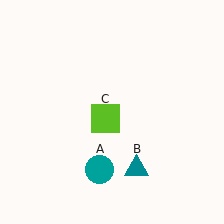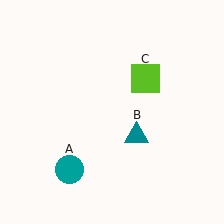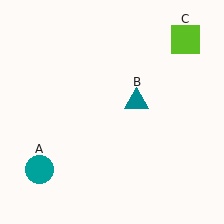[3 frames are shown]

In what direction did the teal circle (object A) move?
The teal circle (object A) moved left.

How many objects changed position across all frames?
3 objects changed position: teal circle (object A), teal triangle (object B), lime square (object C).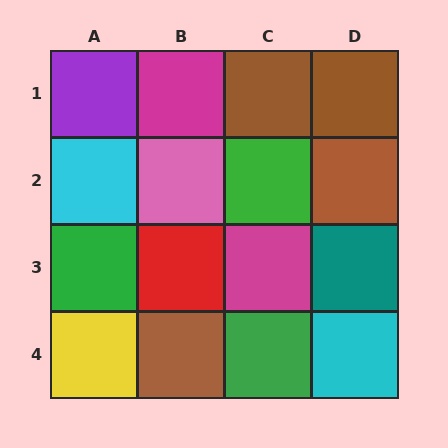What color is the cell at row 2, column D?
Brown.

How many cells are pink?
1 cell is pink.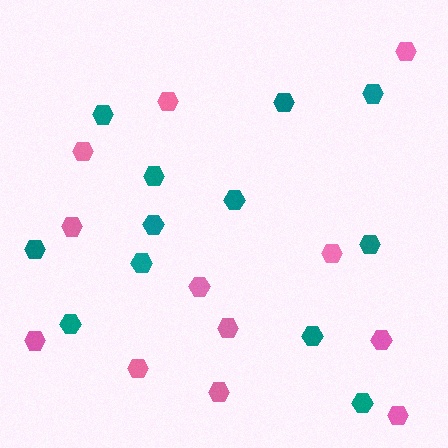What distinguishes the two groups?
There are 2 groups: one group of pink hexagons (12) and one group of teal hexagons (12).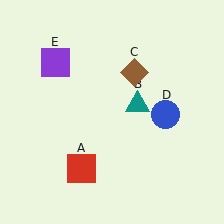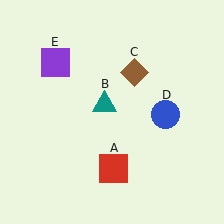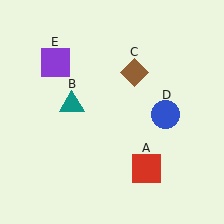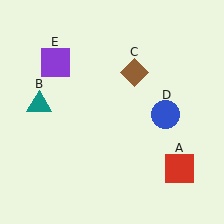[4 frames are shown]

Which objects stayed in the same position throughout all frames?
Brown diamond (object C) and blue circle (object D) and purple square (object E) remained stationary.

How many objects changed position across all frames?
2 objects changed position: red square (object A), teal triangle (object B).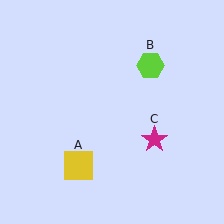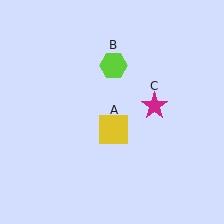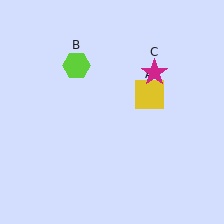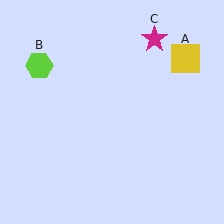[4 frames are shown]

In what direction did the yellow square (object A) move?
The yellow square (object A) moved up and to the right.